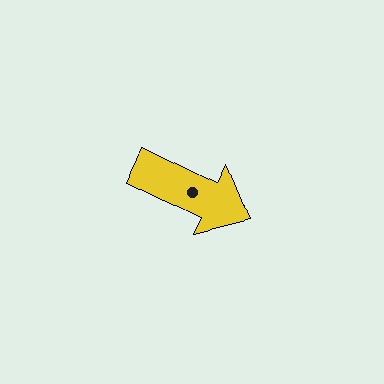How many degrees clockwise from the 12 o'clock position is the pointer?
Approximately 116 degrees.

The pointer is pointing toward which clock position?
Roughly 4 o'clock.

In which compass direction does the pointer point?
Southeast.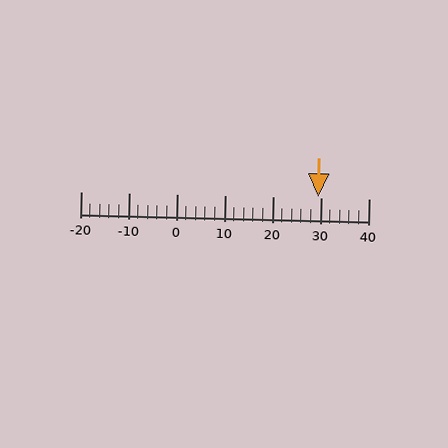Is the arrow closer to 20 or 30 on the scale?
The arrow is closer to 30.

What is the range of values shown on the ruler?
The ruler shows values from -20 to 40.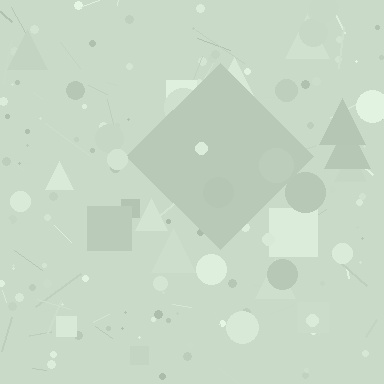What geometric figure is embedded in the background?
A diamond is embedded in the background.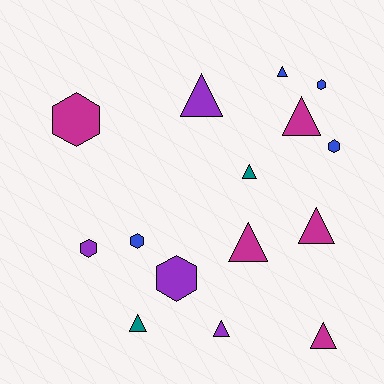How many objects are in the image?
There are 15 objects.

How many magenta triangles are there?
There are 4 magenta triangles.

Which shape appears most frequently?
Triangle, with 9 objects.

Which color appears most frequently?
Magenta, with 5 objects.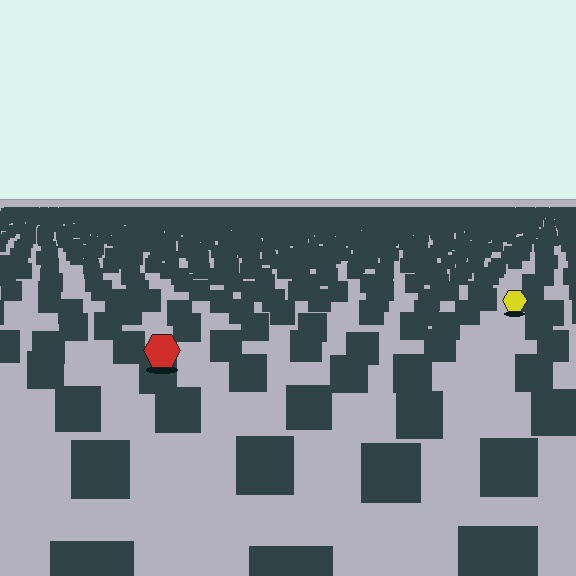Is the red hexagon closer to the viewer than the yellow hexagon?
Yes. The red hexagon is closer — you can tell from the texture gradient: the ground texture is coarser near it.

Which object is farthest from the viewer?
The yellow hexagon is farthest from the viewer. It appears smaller and the ground texture around it is denser.